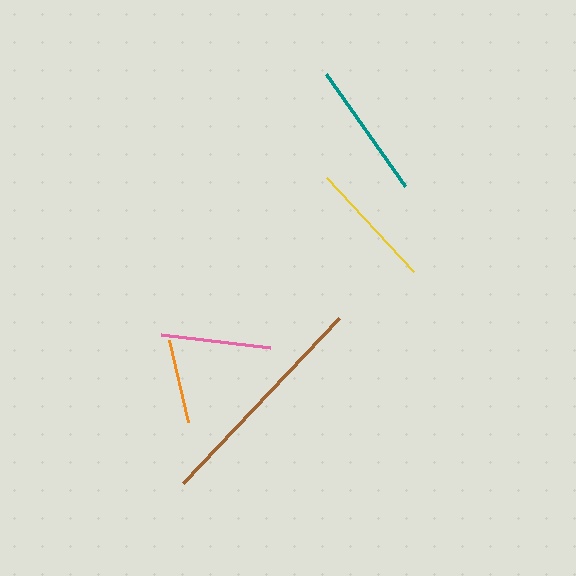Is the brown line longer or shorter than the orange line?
The brown line is longer than the orange line.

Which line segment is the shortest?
The orange line is the shortest at approximately 84 pixels.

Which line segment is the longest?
The brown line is the longest at approximately 227 pixels.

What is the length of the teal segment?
The teal segment is approximately 137 pixels long.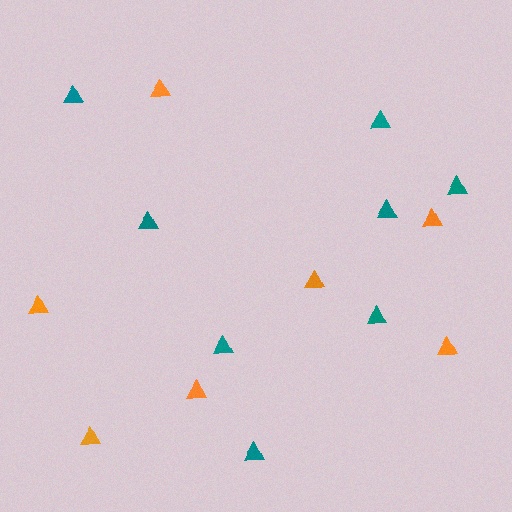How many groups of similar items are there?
There are 2 groups: one group of teal triangles (8) and one group of orange triangles (7).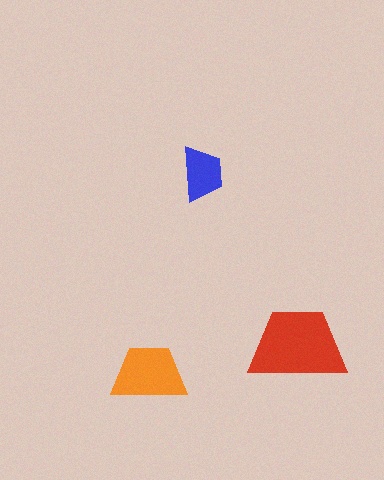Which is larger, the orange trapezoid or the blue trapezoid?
The orange one.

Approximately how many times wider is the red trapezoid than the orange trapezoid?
About 1.5 times wider.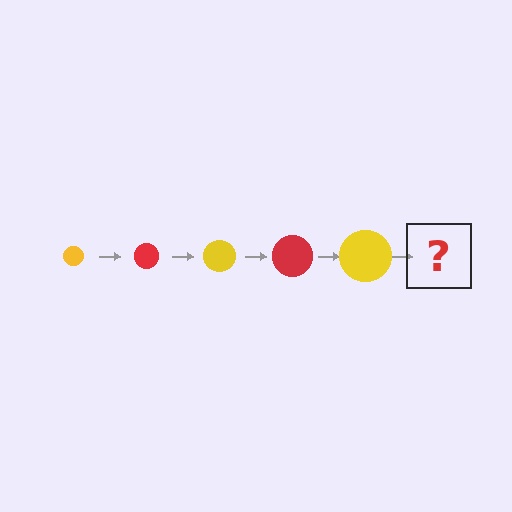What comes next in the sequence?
The next element should be a red circle, larger than the previous one.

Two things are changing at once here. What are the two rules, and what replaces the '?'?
The two rules are that the circle grows larger each step and the color cycles through yellow and red. The '?' should be a red circle, larger than the previous one.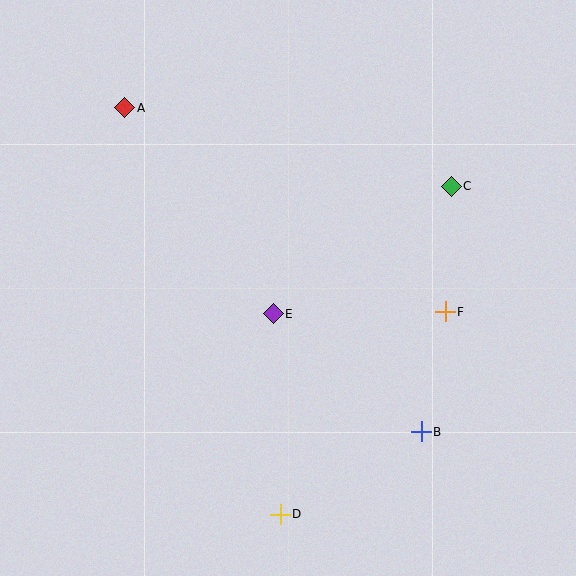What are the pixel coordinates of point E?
Point E is at (273, 314).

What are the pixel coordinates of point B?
Point B is at (421, 432).